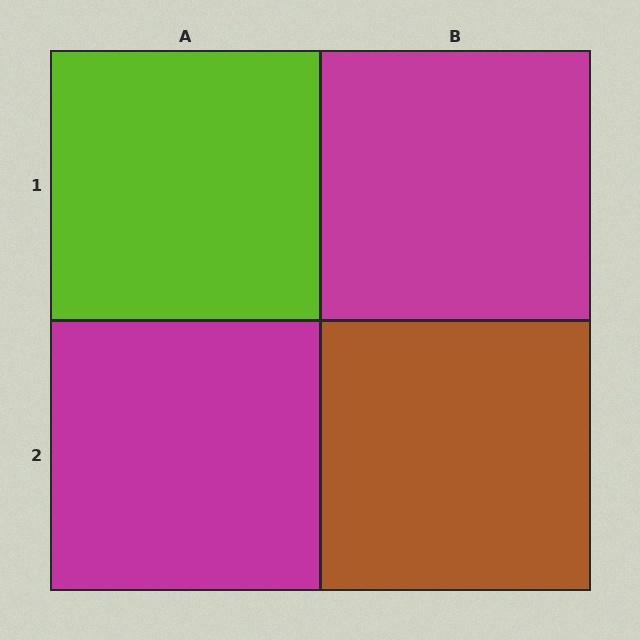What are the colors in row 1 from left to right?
Lime, magenta.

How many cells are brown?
1 cell is brown.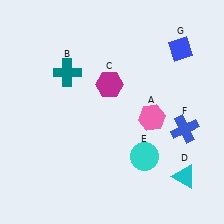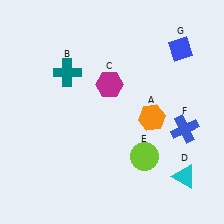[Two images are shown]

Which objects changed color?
A changed from pink to orange. E changed from cyan to lime.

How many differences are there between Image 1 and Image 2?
There are 2 differences between the two images.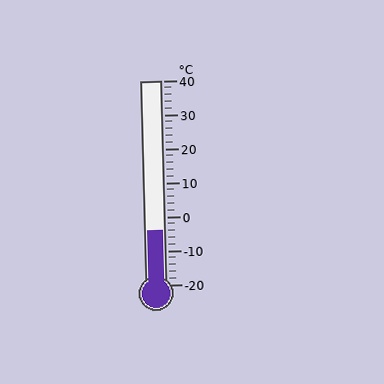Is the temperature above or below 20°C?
The temperature is below 20°C.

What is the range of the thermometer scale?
The thermometer scale ranges from -20°C to 40°C.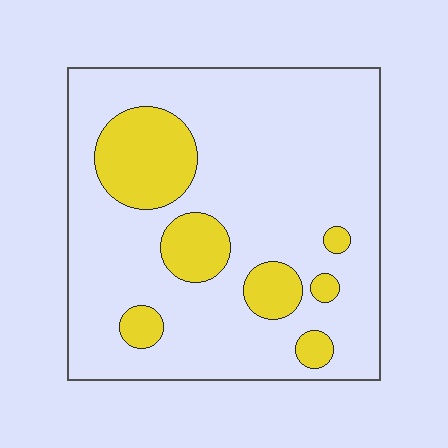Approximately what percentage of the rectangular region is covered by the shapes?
Approximately 20%.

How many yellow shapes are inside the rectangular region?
7.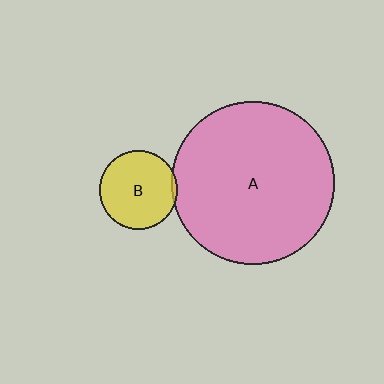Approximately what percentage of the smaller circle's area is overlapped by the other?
Approximately 5%.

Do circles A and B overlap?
Yes.